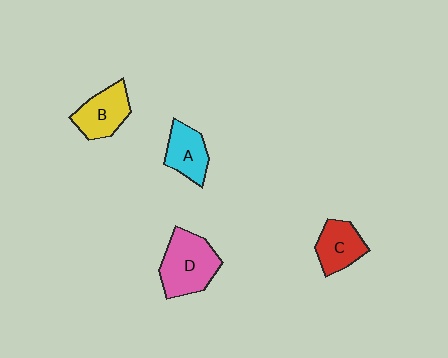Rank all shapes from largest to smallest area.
From largest to smallest: D (pink), B (yellow), C (red), A (cyan).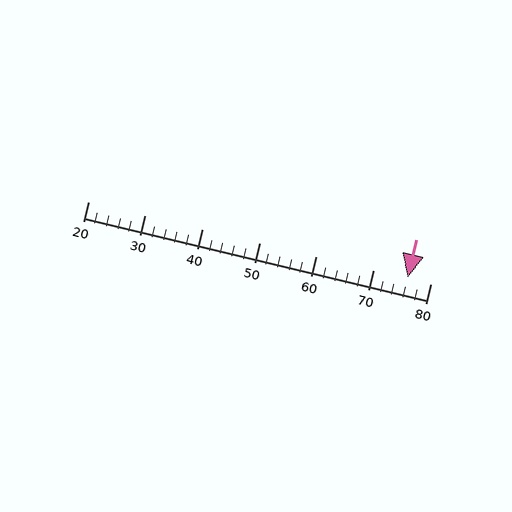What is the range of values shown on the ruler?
The ruler shows values from 20 to 80.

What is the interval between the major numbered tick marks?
The major tick marks are spaced 10 units apart.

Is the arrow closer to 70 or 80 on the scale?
The arrow is closer to 80.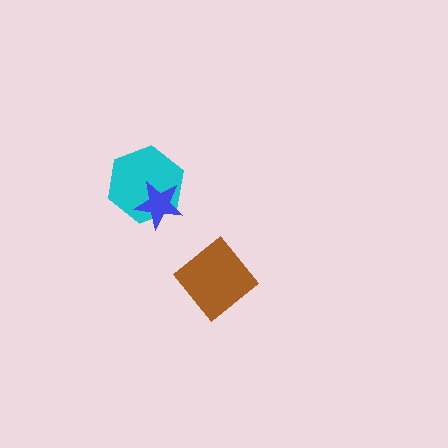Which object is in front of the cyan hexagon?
The blue star is in front of the cyan hexagon.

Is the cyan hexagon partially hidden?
Yes, it is partially covered by another shape.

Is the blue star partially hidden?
No, no other shape covers it.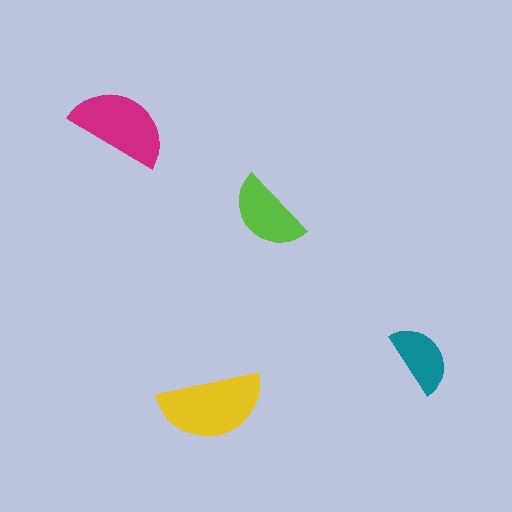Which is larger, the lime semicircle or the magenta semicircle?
The magenta one.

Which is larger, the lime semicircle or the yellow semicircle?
The yellow one.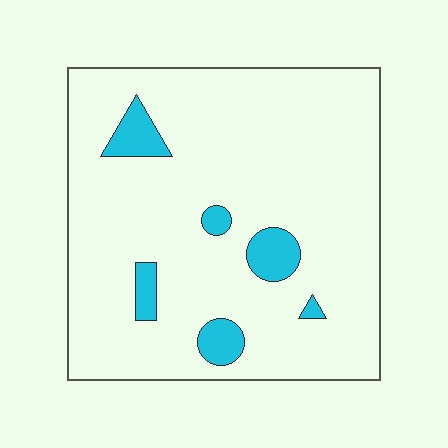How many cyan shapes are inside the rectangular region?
6.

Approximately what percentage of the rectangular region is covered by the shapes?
Approximately 10%.